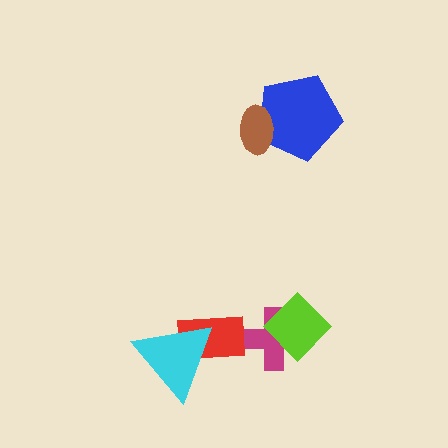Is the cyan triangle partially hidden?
No, no other shape covers it.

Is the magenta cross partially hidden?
Yes, it is partially covered by another shape.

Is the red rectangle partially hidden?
Yes, it is partially covered by another shape.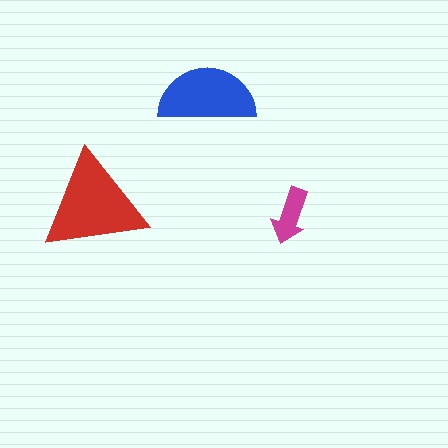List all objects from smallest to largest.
The magenta arrow, the blue semicircle, the red triangle.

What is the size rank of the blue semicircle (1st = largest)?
2nd.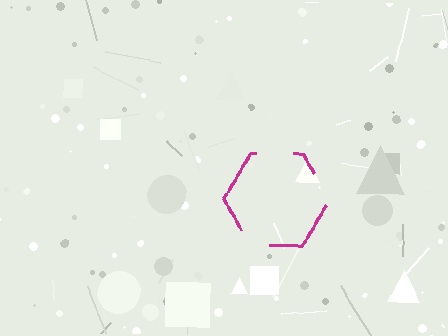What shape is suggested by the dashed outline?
The dashed outline suggests a hexagon.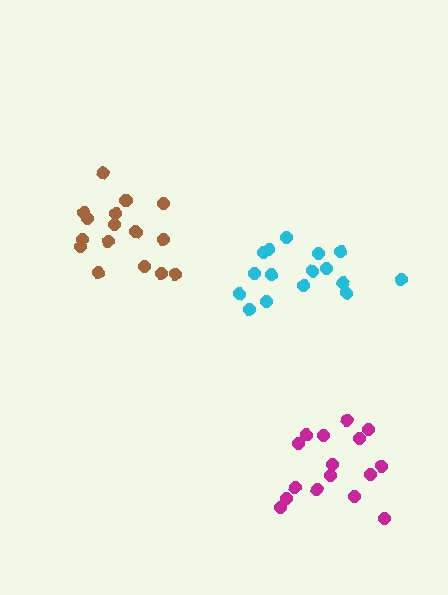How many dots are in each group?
Group 1: 16 dots, Group 2: 16 dots, Group 3: 16 dots (48 total).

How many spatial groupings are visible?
There are 3 spatial groupings.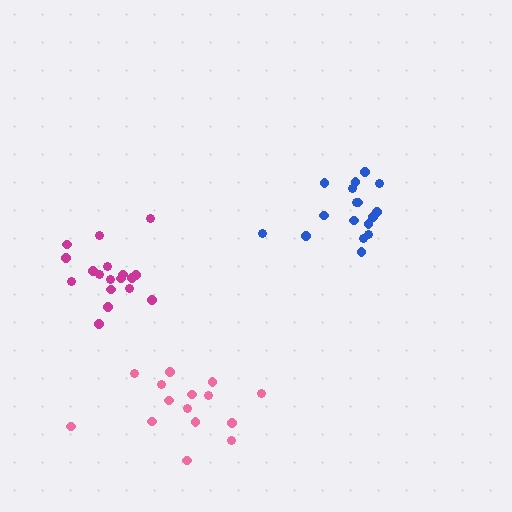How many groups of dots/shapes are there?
There are 3 groups.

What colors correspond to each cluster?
The clusters are colored: blue, pink, magenta.